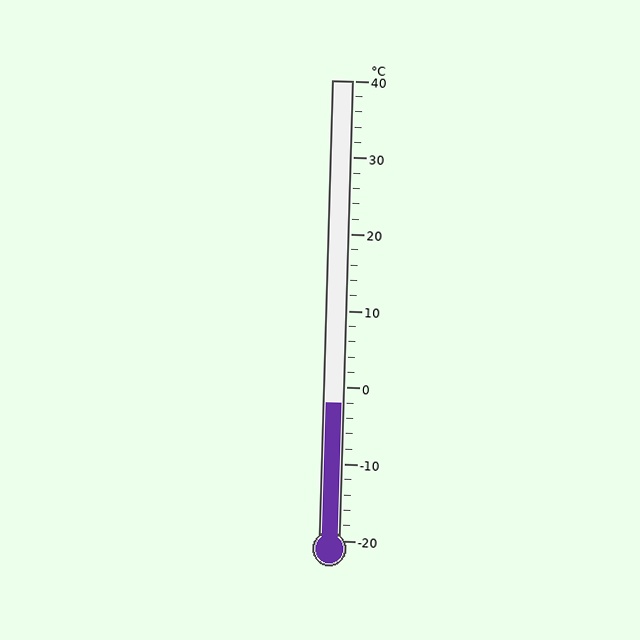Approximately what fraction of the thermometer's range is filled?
The thermometer is filled to approximately 30% of its range.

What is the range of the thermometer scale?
The thermometer scale ranges from -20°C to 40°C.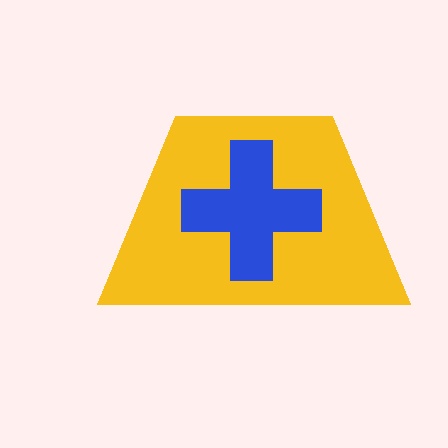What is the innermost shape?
The blue cross.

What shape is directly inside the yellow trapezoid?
The blue cross.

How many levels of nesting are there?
2.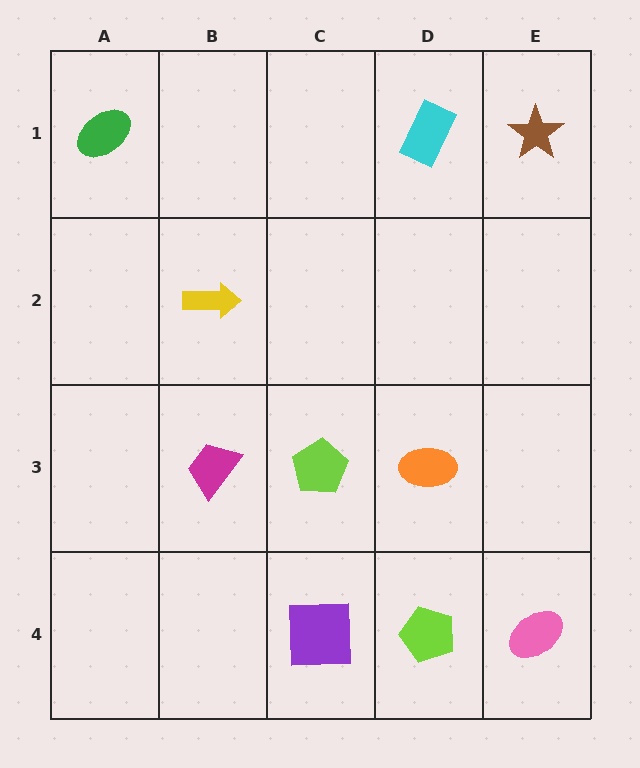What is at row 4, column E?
A pink ellipse.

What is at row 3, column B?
A magenta trapezoid.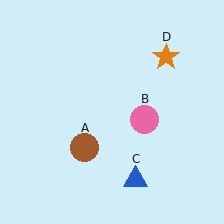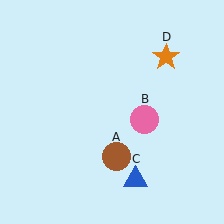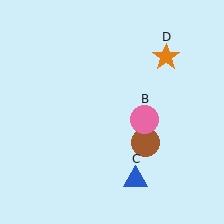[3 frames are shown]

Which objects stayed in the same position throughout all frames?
Pink circle (object B) and blue triangle (object C) and orange star (object D) remained stationary.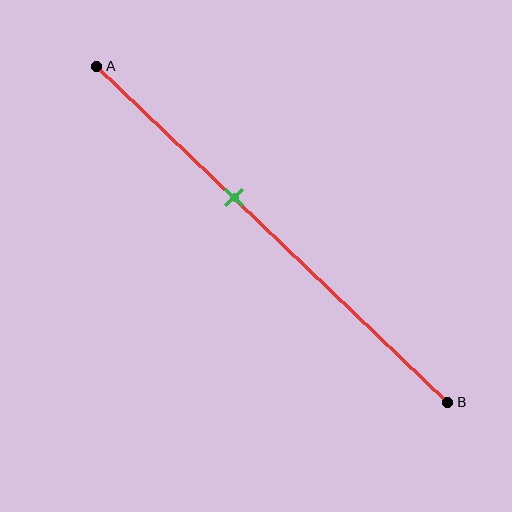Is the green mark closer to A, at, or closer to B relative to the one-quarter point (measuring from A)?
The green mark is closer to point B than the one-quarter point of segment AB.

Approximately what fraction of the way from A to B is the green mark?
The green mark is approximately 40% of the way from A to B.